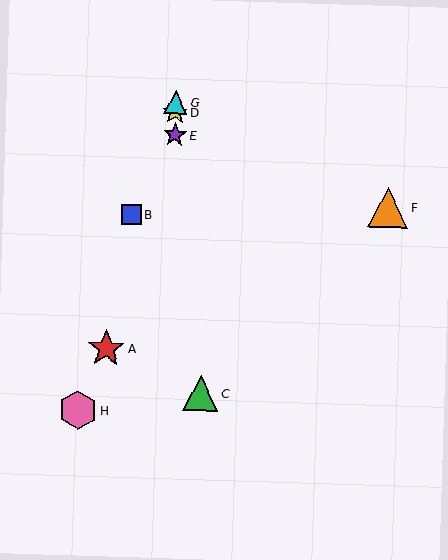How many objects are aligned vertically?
3 objects (D, E, G) are aligned vertically.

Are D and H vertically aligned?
No, D is at x≈175 and H is at x≈78.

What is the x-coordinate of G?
Object G is at x≈176.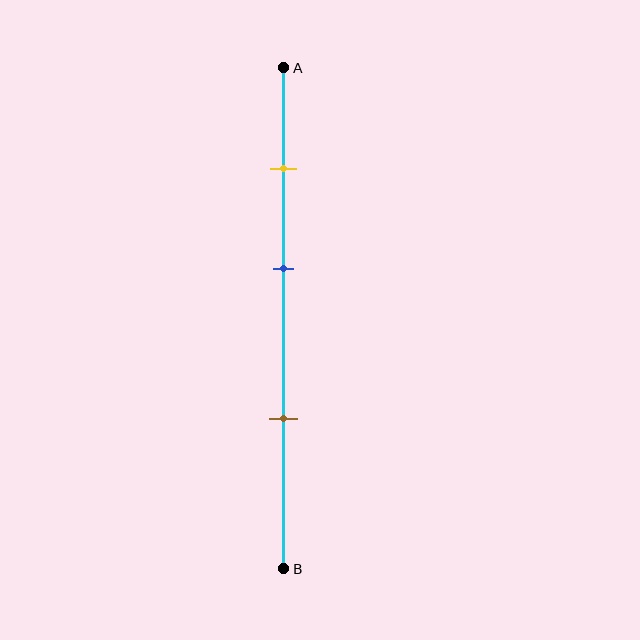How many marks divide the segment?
There are 3 marks dividing the segment.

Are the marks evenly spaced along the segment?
Yes, the marks are approximately evenly spaced.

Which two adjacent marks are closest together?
The yellow and blue marks are the closest adjacent pair.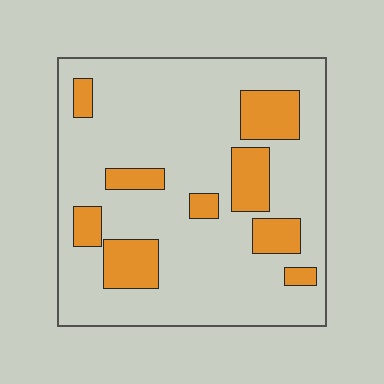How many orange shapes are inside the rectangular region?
9.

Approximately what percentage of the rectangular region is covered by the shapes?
Approximately 20%.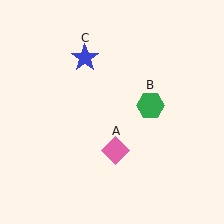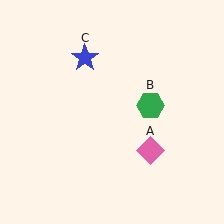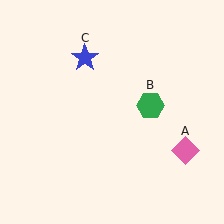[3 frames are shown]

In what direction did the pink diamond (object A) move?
The pink diamond (object A) moved right.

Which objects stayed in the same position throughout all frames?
Green hexagon (object B) and blue star (object C) remained stationary.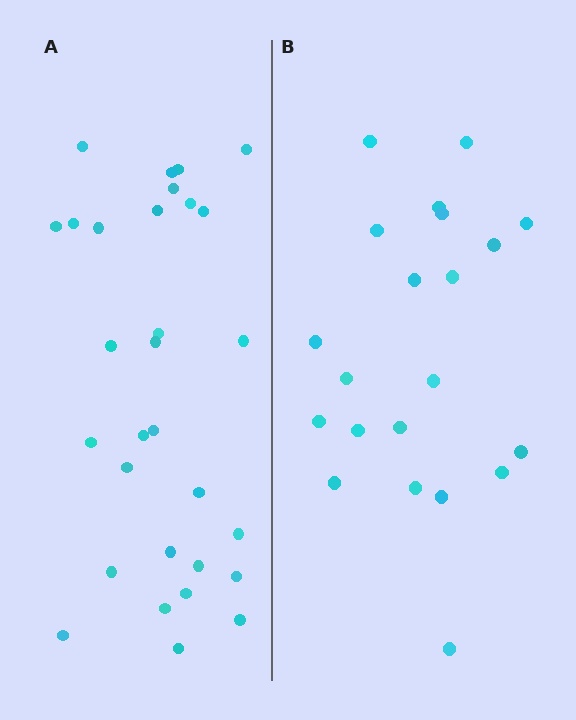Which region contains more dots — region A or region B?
Region A (the left region) has more dots.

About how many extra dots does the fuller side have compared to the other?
Region A has roughly 8 or so more dots than region B.